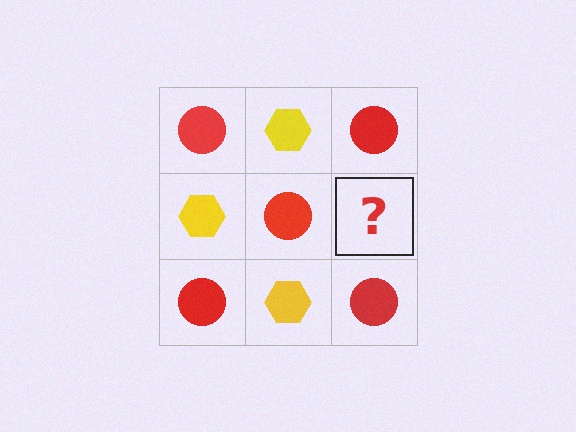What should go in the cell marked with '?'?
The missing cell should contain a yellow hexagon.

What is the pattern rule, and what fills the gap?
The rule is that it alternates red circle and yellow hexagon in a checkerboard pattern. The gap should be filled with a yellow hexagon.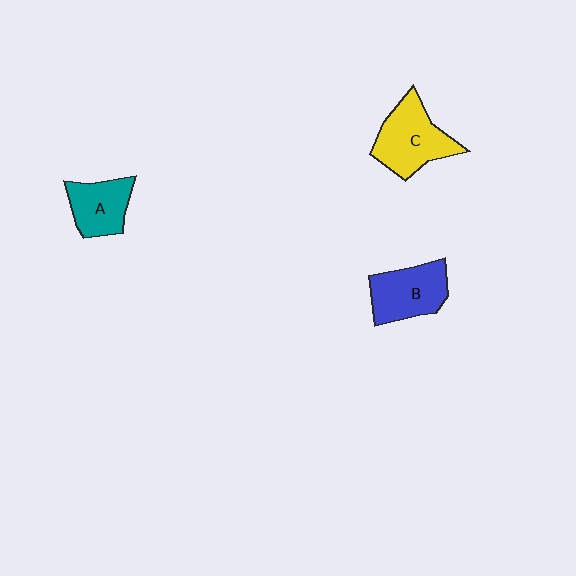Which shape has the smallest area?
Shape A (teal).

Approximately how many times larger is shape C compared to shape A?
Approximately 1.4 times.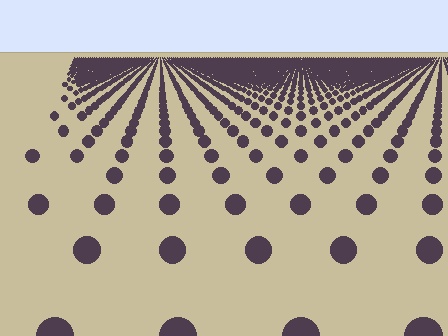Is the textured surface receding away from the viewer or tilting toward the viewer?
The surface is receding away from the viewer. Texture elements get smaller and denser toward the top.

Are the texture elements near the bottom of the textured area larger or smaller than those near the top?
Larger. Near the bottom, elements are closer to the viewer and appear at a bigger on-screen size.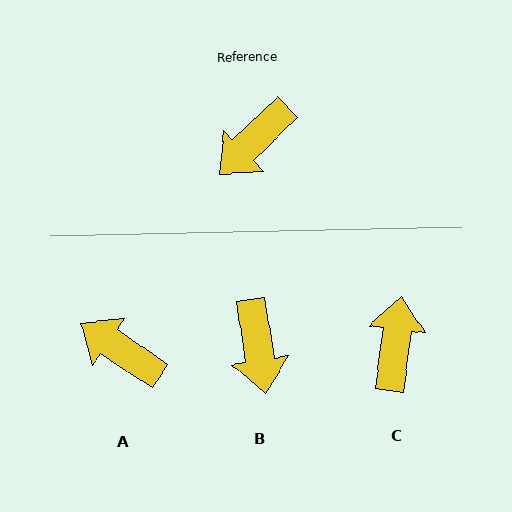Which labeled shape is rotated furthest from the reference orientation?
C, about 141 degrees away.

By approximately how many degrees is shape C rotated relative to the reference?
Approximately 141 degrees clockwise.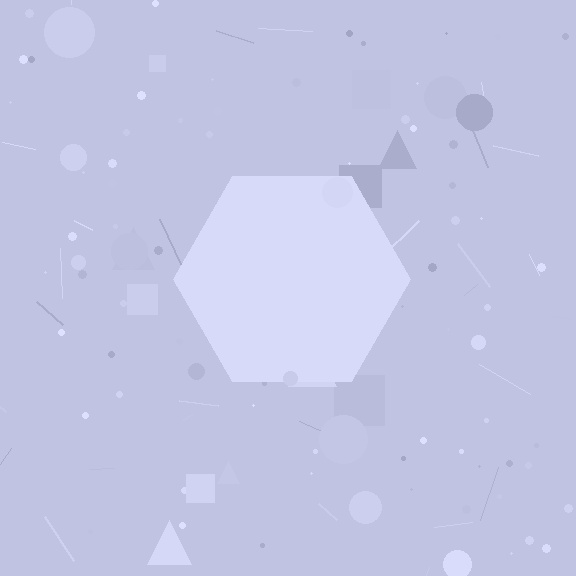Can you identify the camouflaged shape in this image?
The camouflaged shape is a hexagon.